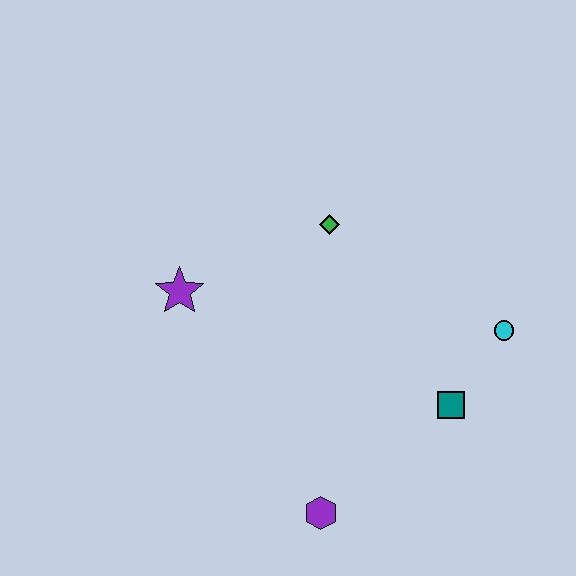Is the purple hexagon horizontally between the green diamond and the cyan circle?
No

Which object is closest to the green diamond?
The purple star is closest to the green diamond.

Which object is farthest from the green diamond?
The purple hexagon is farthest from the green diamond.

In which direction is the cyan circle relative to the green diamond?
The cyan circle is to the right of the green diamond.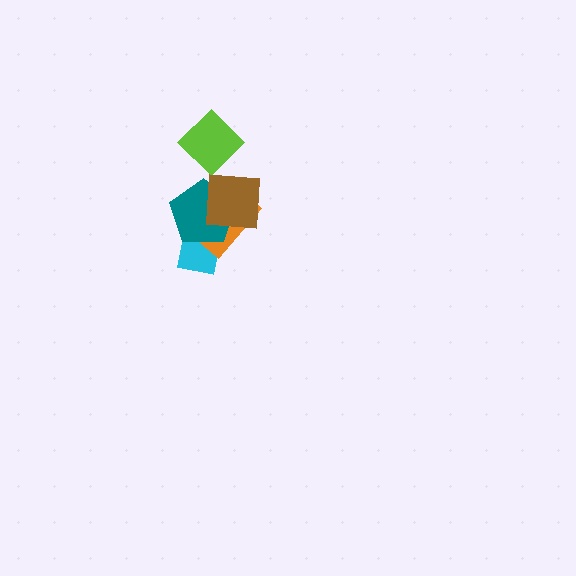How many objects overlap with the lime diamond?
0 objects overlap with the lime diamond.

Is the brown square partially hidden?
No, no other shape covers it.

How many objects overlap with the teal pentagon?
3 objects overlap with the teal pentagon.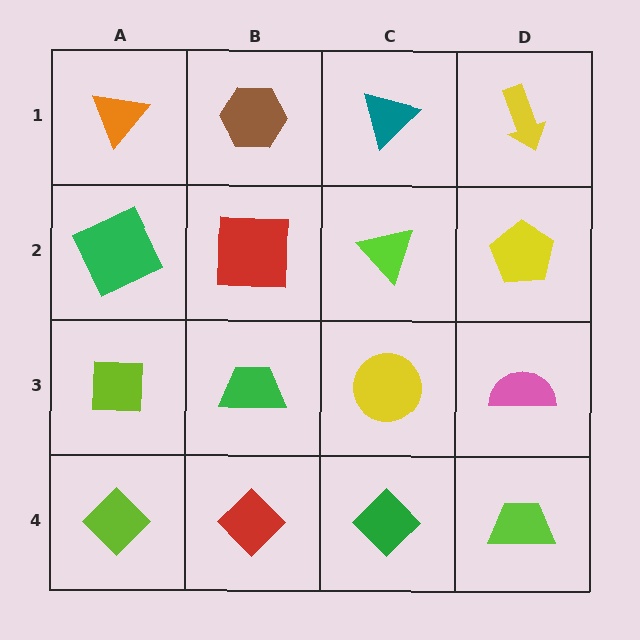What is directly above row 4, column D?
A pink semicircle.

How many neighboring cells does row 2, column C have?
4.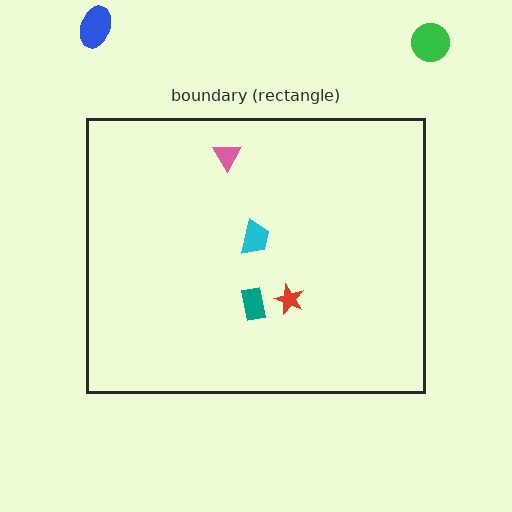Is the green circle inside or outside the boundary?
Outside.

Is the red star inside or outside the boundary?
Inside.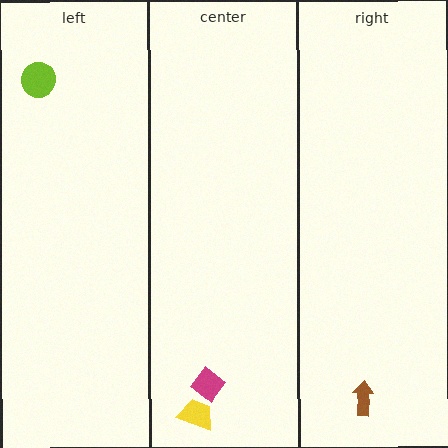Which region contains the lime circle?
The left region.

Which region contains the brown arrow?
The right region.